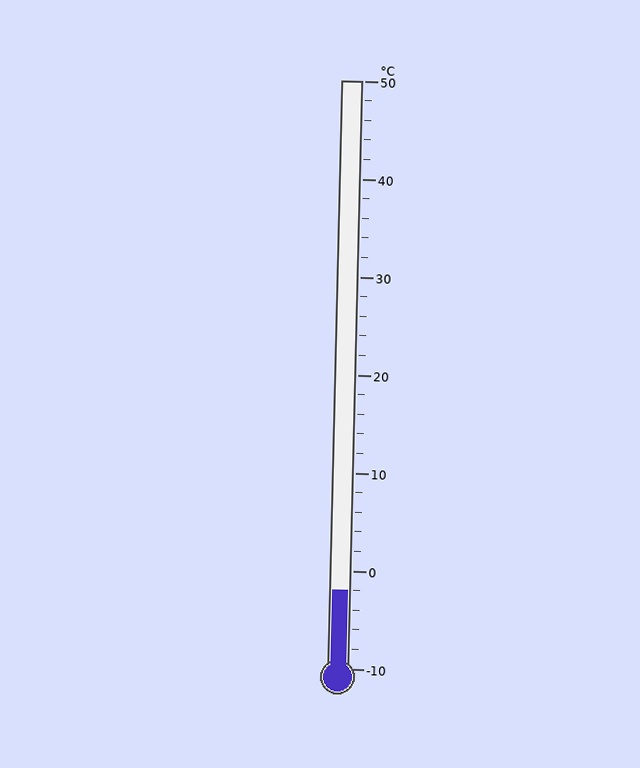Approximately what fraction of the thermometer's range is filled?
The thermometer is filled to approximately 15% of its range.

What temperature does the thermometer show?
The thermometer shows approximately -2°C.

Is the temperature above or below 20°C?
The temperature is below 20°C.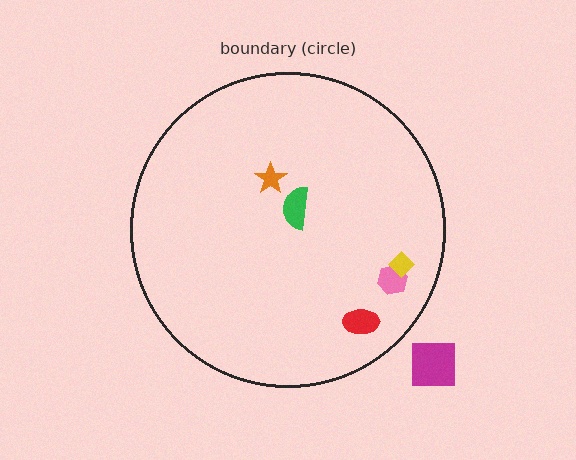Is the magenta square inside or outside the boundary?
Outside.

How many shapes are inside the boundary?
5 inside, 1 outside.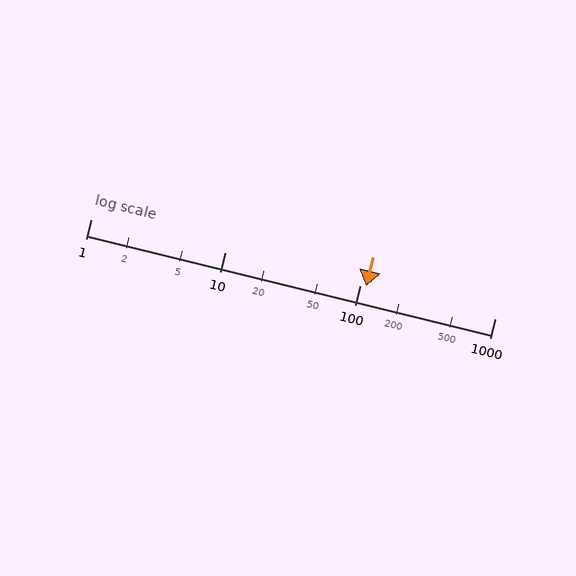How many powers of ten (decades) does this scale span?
The scale spans 3 decades, from 1 to 1000.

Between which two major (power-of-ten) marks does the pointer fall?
The pointer is between 100 and 1000.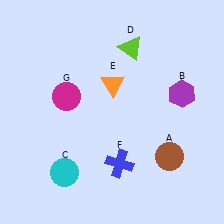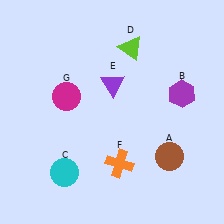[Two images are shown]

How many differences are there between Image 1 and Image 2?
There are 2 differences between the two images.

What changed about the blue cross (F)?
In Image 1, F is blue. In Image 2, it changed to orange.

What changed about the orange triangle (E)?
In Image 1, E is orange. In Image 2, it changed to purple.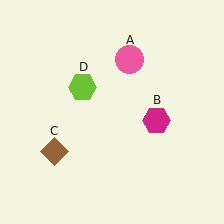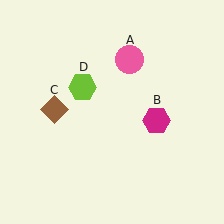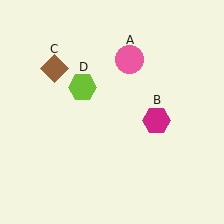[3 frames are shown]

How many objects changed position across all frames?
1 object changed position: brown diamond (object C).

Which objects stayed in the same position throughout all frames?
Pink circle (object A) and magenta hexagon (object B) and lime hexagon (object D) remained stationary.